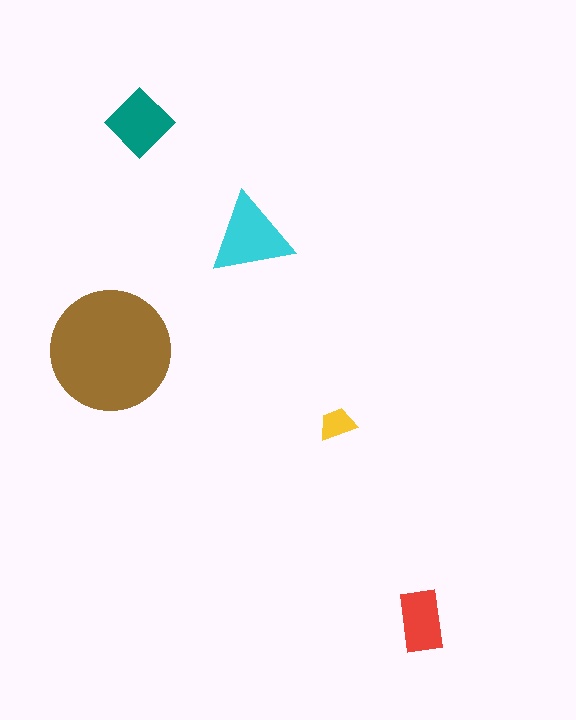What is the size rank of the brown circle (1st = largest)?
1st.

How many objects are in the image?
There are 5 objects in the image.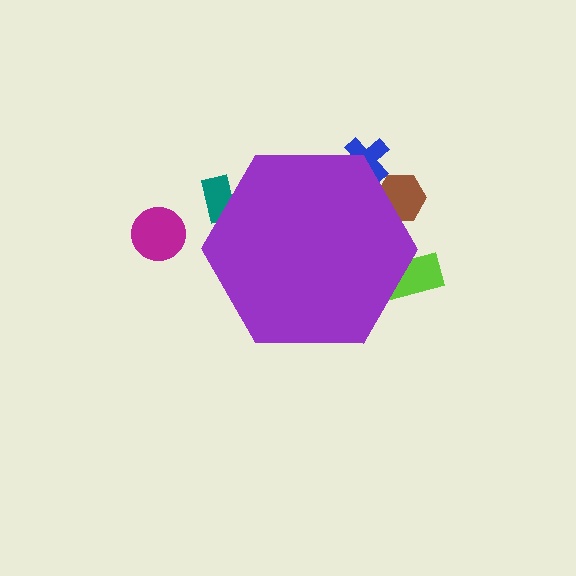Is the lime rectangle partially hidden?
Yes, the lime rectangle is partially hidden behind the purple hexagon.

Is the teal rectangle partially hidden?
Yes, the teal rectangle is partially hidden behind the purple hexagon.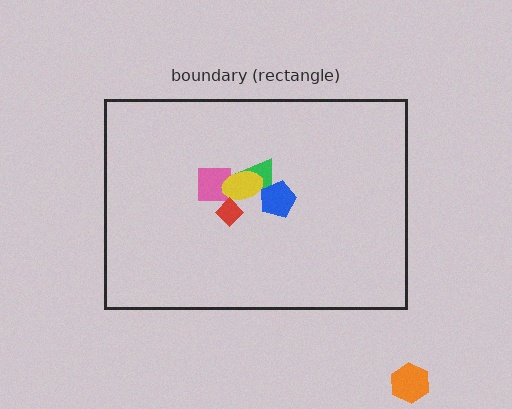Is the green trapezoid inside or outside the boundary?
Inside.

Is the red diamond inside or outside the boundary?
Inside.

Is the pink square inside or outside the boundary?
Inside.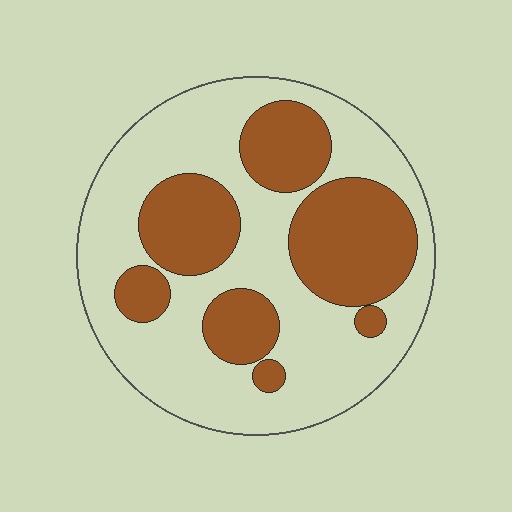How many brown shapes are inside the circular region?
7.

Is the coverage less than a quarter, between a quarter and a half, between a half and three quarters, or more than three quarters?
Between a quarter and a half.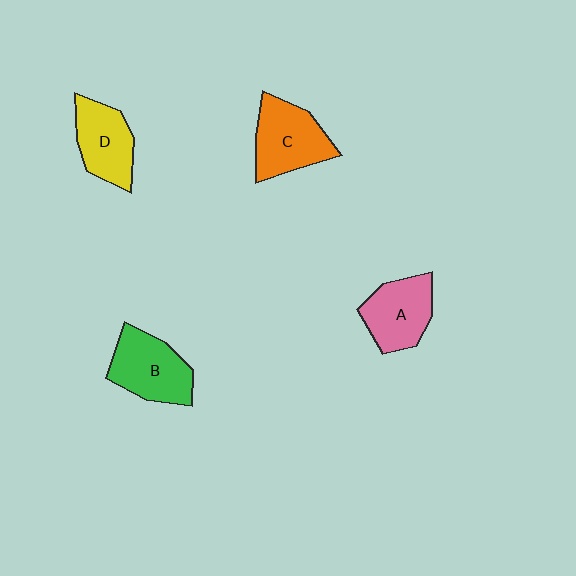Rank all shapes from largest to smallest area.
From largest to smallest: C (orange), B (green), A (pink), D (yellow).